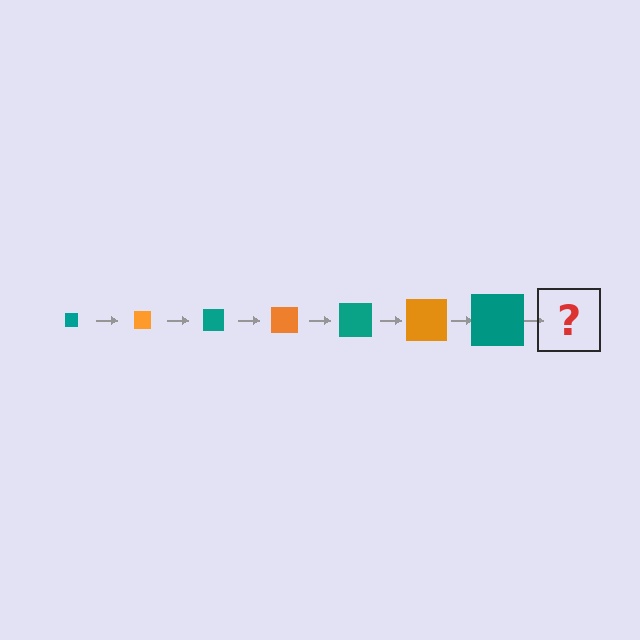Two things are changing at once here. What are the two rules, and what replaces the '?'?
The two rules are that the square grows larger each step and the color cycles through teal and orange. The '?' should be an orange square, larger than the previous one.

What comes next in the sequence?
The next element should be an orange square, larger than the previous one.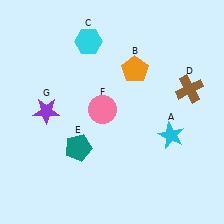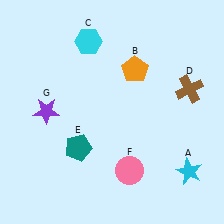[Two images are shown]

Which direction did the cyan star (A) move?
The cyan star (A) moved down.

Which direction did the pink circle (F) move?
The pink circle (F) moved down.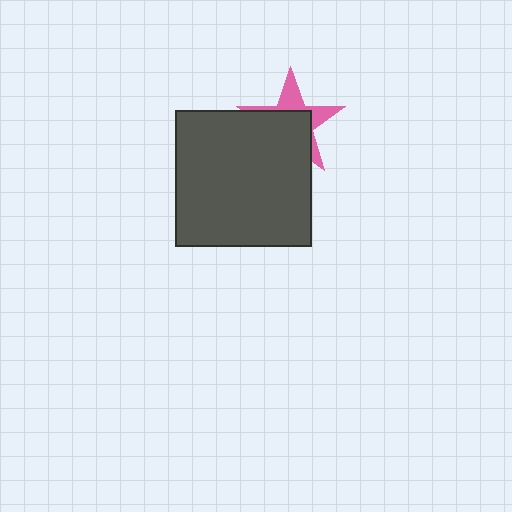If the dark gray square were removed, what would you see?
You would see the complete pink star.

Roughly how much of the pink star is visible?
A small part of it is visible (roughly 39%).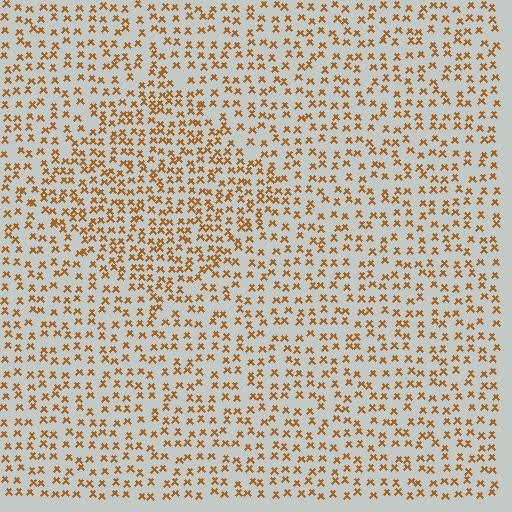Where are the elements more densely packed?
The elements are more densely packed inside the diamond boundary.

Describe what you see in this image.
The image contains small brown elements arranged at two different densities. A diamond-shaped region is visible where the elements are more densely packed than the surrounding area.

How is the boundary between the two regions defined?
The boundary is defined by a change in element density (approximately 1.6x ratio). All elements are the same color, size, and shape.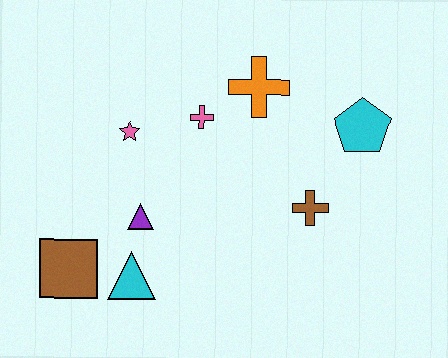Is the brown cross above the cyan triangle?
Yes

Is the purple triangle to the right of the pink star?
Yes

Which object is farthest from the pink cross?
The brown square is farthest from the pink cross.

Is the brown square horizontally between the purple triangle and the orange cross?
No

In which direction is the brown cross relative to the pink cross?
The brown cross is to the right of the pink cross.